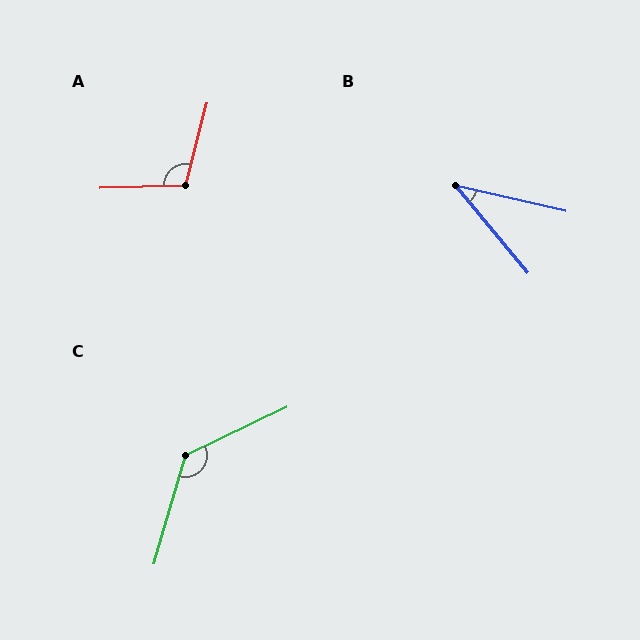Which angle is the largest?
C, at approximately 132 degrees.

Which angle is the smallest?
B, at approximately 38 degrees.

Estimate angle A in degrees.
Approximately 107 degrees.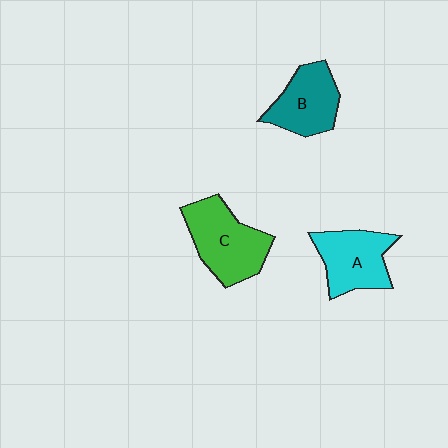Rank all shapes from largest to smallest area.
From largest to smallest: C (green), A (cyan), B (teal).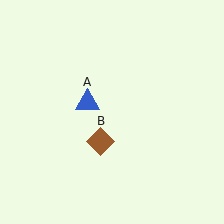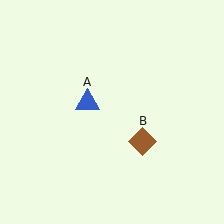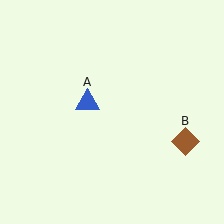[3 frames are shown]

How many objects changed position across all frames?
1 object changed position: brown diamond (object B).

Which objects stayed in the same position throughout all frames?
Blue triangle (object A) remained stationary.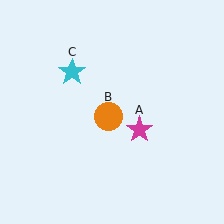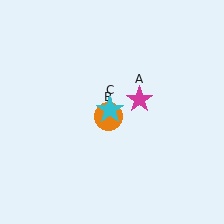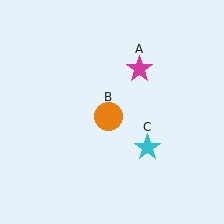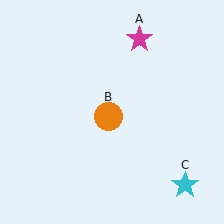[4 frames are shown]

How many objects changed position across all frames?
2 objects changed position: magenta star (object A), cyan star (object C).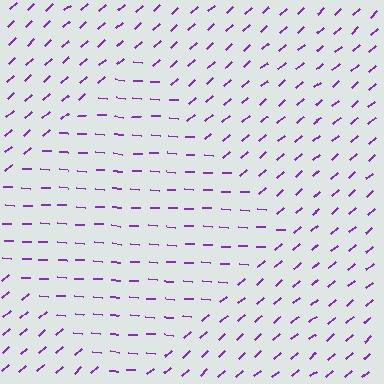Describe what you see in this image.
The image is filled with small purple line segments. A diamond region in the image has lines oriented differently from the surrounding lines, creating a visible texture boundary.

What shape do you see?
I see a diamond.